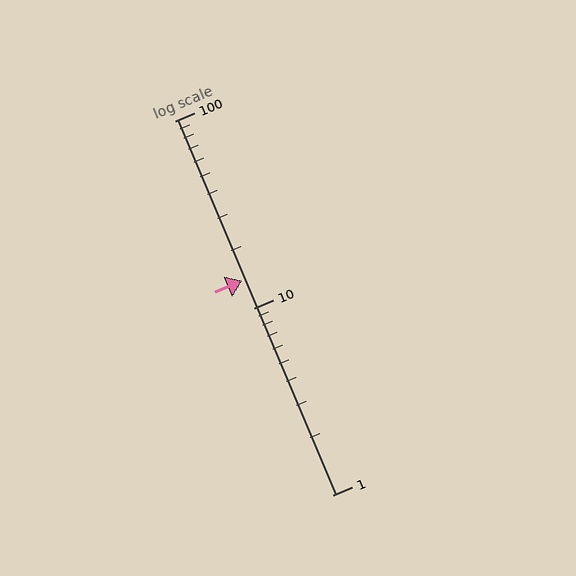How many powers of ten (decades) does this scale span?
The scale spans 2 decades, from 1 to 100.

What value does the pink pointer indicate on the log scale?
The pointer indicates approximately 14.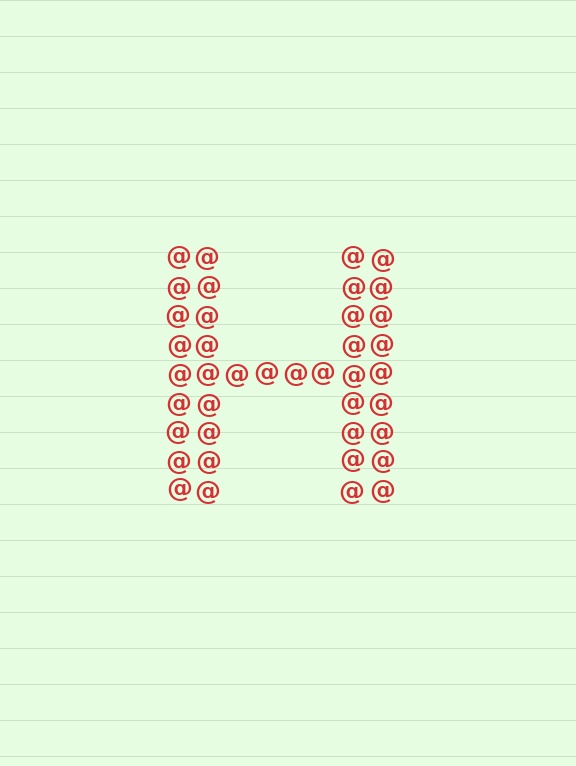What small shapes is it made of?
It is made of small at signs.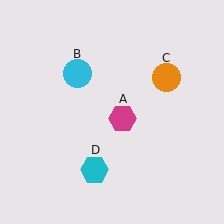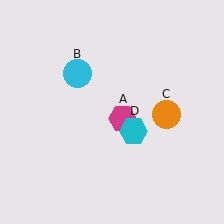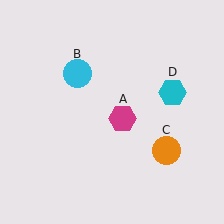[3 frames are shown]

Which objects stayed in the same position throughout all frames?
Magenta hexagon (object A) and cyan circle (object B) remained stationary.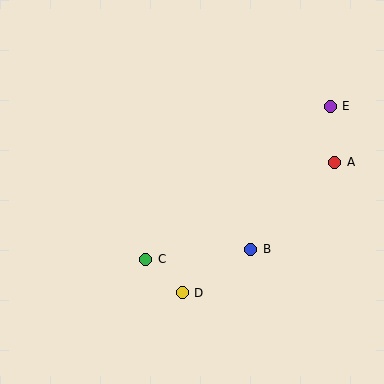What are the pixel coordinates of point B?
Point B is at (251, 249).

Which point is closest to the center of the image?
Point C at (146, 259) is closest to the center.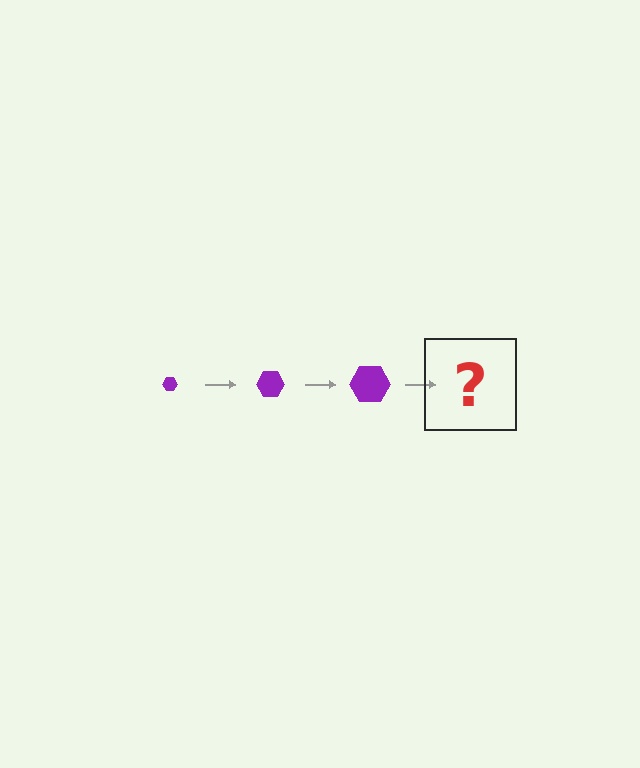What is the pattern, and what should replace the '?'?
The pattern is that the hexagon gets progressively larger each step. The '?' should be a purple hexagon, larger than the previous one.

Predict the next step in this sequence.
The next step is a purple hexagon, larger than the previous one.